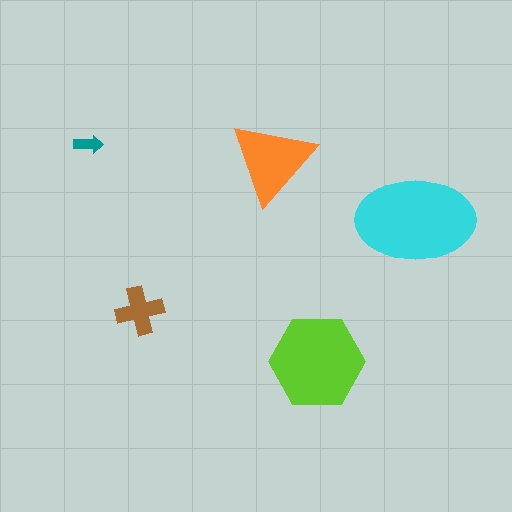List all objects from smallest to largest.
The teal arrow, the brown cross, the orange triangle, the lime hexagon, the cyan ellipse.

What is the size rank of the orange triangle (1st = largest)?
3rd.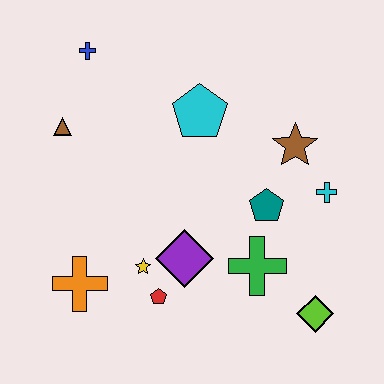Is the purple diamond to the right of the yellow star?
Yes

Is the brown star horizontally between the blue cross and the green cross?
No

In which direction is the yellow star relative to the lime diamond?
The yellow star is to the left of the lime diamond.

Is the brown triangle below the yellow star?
No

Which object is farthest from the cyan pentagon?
The lime diamond is farthest from the cyan pentagon.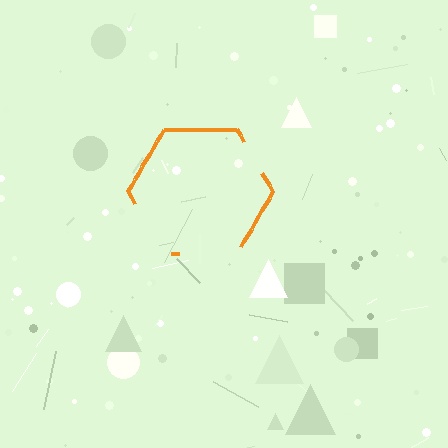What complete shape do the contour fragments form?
The contour fragments form a hexagon.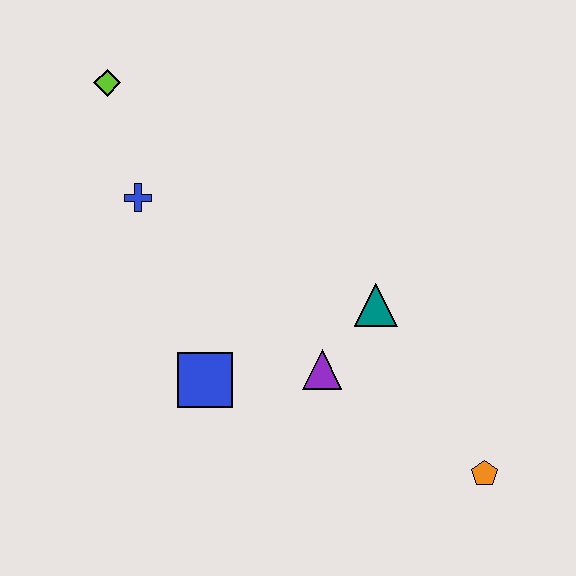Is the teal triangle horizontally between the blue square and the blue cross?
No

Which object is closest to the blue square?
The purple triangle is closest to the blue square.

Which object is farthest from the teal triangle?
The lime diamond is farthest from the teal triangle.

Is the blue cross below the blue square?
No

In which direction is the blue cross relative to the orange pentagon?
The blue cross is to the left of the orange pentagon.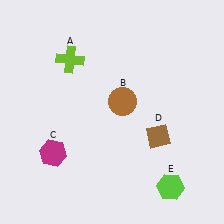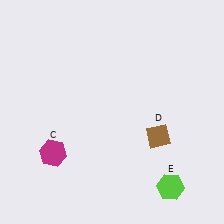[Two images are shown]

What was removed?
The lime cross (A), the brown circle (B) were removed in Image 2.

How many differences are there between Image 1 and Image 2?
There are 2 differences between the two images.